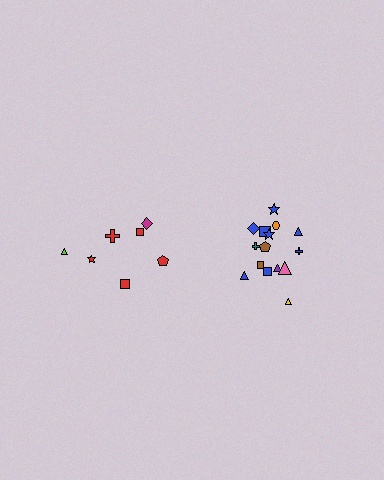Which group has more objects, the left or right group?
The right group.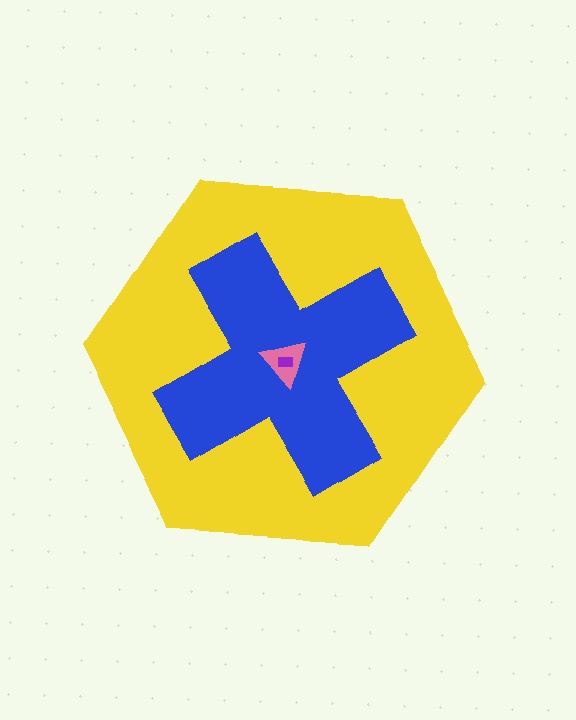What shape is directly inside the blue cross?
The pink triangle.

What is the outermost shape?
The yellow hexagon.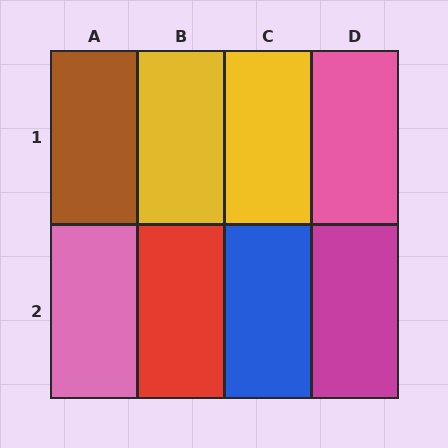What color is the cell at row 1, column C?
Yellow.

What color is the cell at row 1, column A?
Brown.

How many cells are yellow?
2 cells are yellow.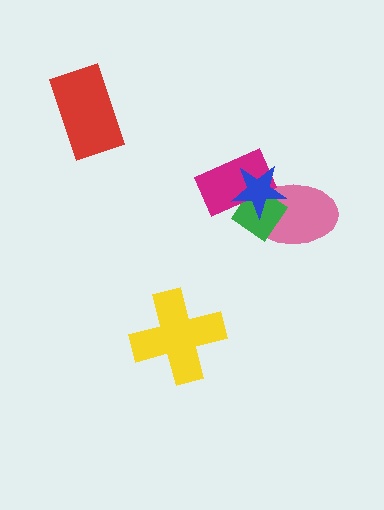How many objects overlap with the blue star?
3 objects overlap with the blue star.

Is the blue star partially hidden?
No, no other shape covers it.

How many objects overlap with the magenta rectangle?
3 objects overlap with the magenta rectangle.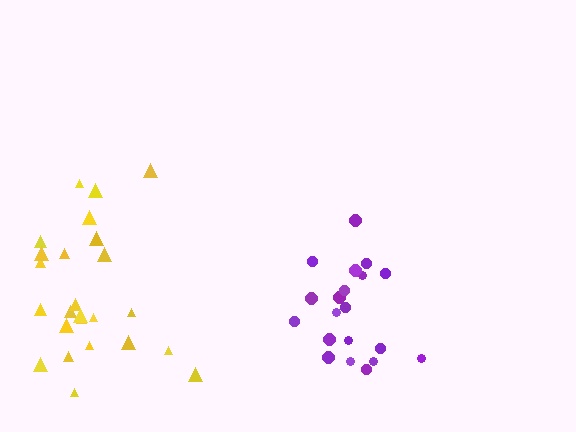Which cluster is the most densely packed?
Purple.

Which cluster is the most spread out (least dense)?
Yellow.